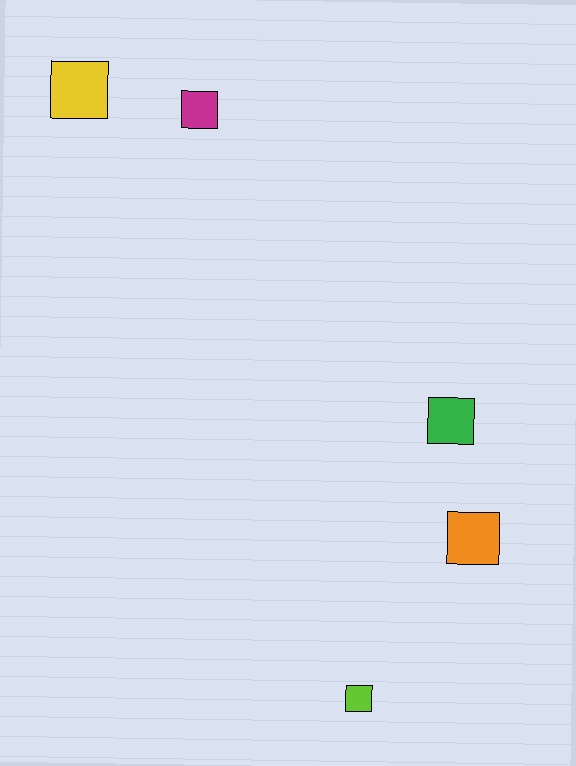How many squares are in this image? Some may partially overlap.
There are 5 squares.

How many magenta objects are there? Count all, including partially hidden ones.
There is 1 magenta object.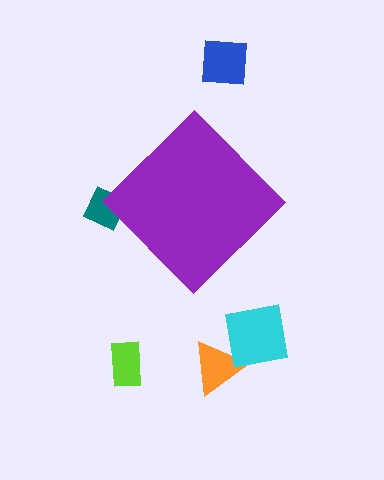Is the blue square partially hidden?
No, the blue square is fully visible.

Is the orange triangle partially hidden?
No, the orange triangle is fully visible.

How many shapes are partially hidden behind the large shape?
1 shape is partially hidden.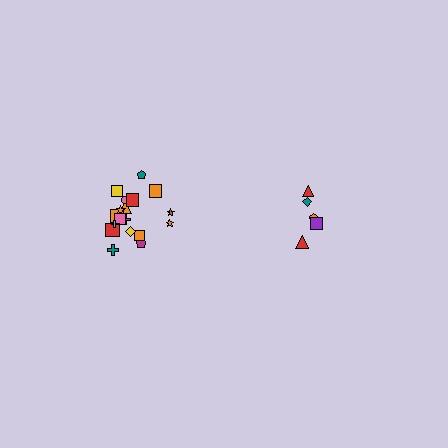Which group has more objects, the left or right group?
The left group.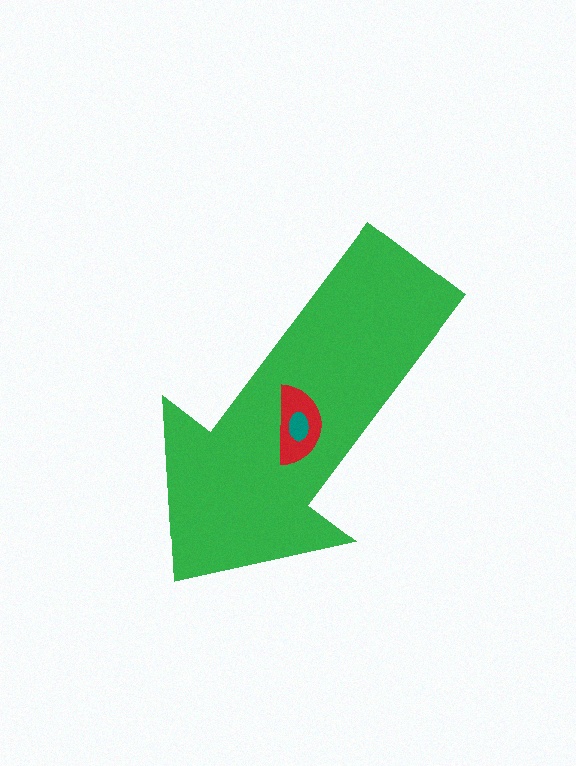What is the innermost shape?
The teal ellipse.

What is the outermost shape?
The green arrow.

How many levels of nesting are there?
3.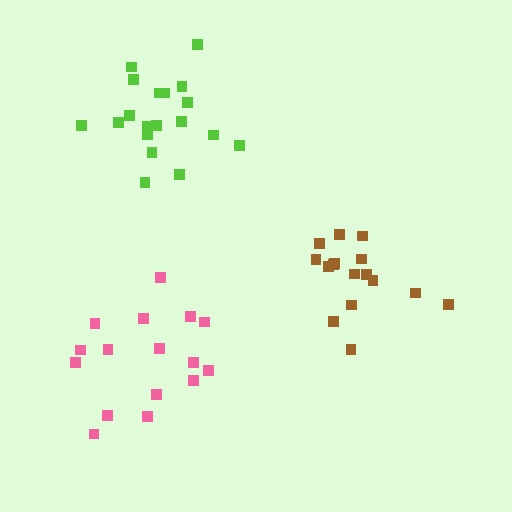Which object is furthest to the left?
The pink cluster is leftmost.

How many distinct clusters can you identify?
There are 3 distinct clusters.